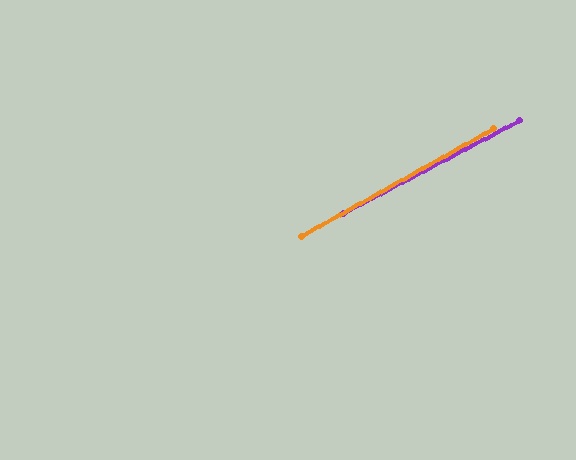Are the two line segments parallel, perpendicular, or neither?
Parallel — their directions differ by only 1.6°.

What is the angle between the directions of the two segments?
Approximately 2 degrees.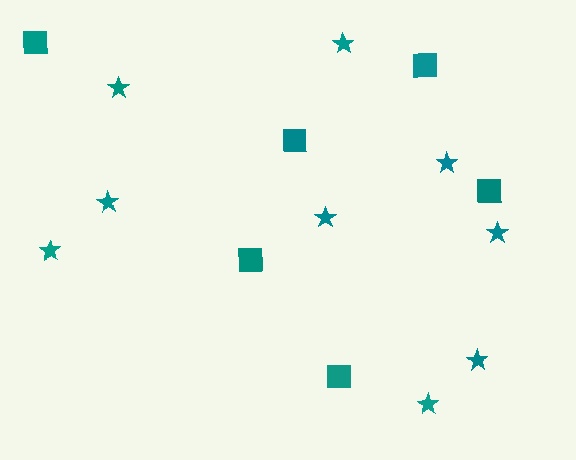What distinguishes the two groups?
There are 2 groups: one group of stars (9) and one group of squares (6).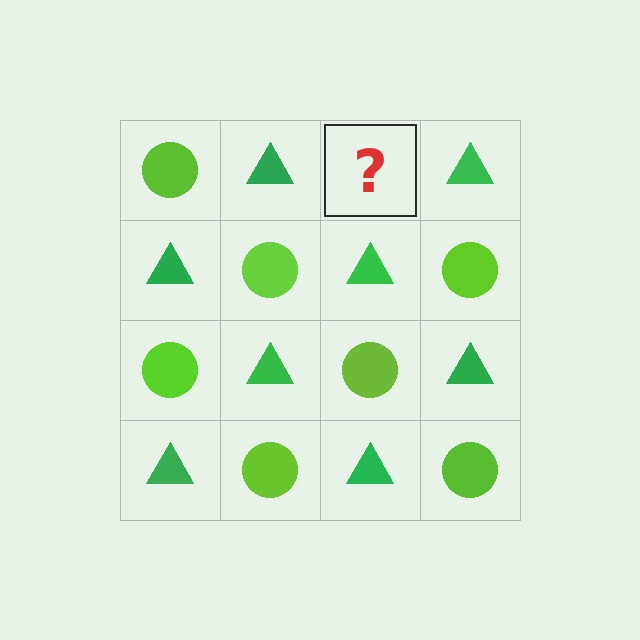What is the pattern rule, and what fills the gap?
The rule is that it alternates lime circle and green triangle in a checkerboard pattern. The gap should be filled with a lime circle.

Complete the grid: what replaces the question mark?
The question mark should be replaced with a lime circle.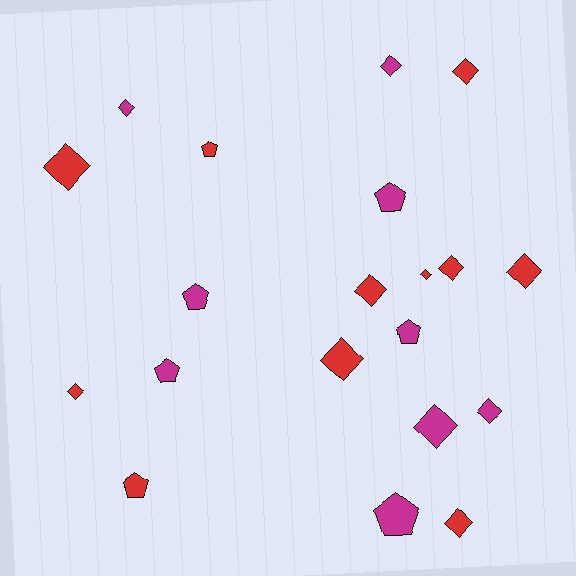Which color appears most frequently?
Red, with 11 objects.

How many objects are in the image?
There are 20 objects.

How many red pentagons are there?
There are 2 red pentagons.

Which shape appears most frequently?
Diamond, with 13 objects.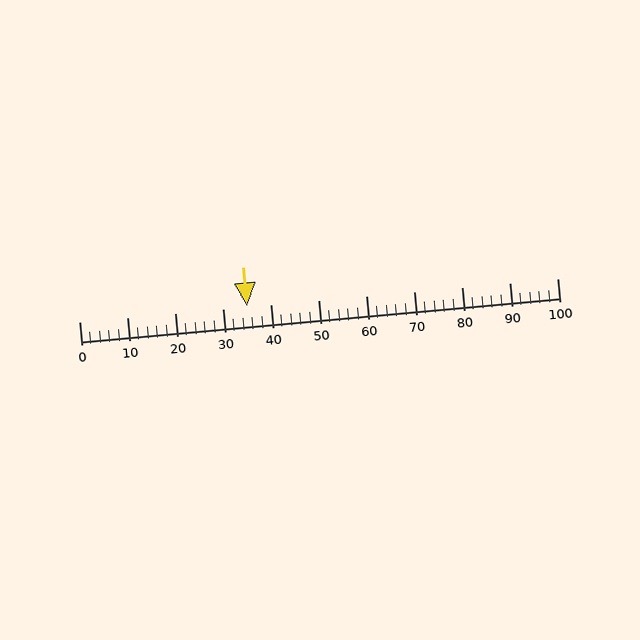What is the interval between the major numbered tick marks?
The major tick marks are spaced 10 units apart.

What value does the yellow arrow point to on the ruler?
The yellow arrow points to approximately 35.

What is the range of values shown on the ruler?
The ruler shows values from 0 to 100.